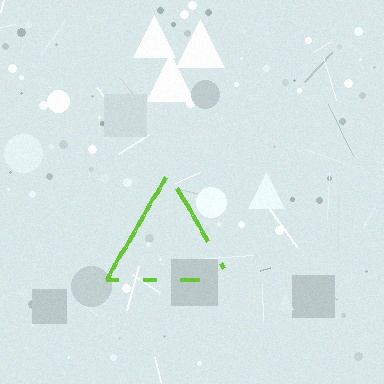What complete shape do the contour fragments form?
The contour fragments form a triangle.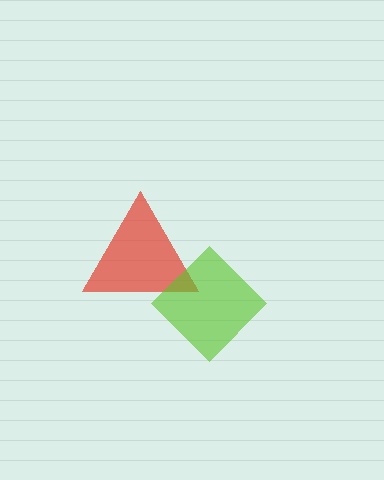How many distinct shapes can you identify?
There are 2 distinct shapes: a red triangle, a lime diamond.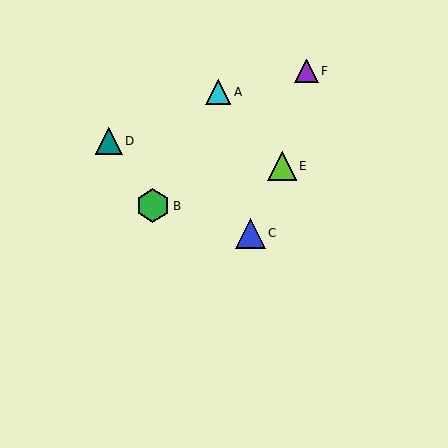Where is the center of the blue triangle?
The center of the blue triangle is at (250, 233).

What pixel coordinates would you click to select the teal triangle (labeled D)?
Click at (109, 141) to select the teal triangle D.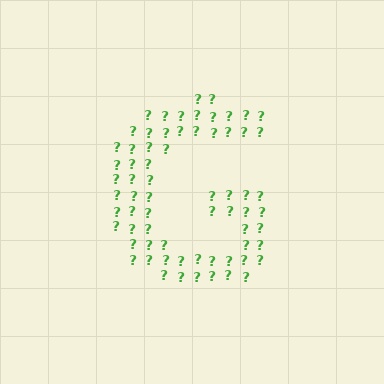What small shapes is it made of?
It is made of small question marks.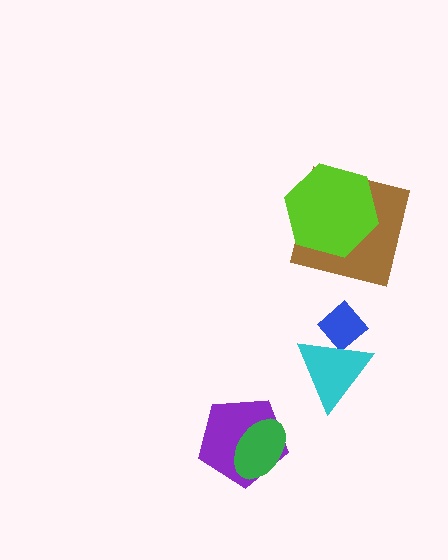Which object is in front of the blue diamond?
The cyan triangle is in front of the blue diamond.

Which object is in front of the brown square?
The lime hexagon is in front of the brown square.